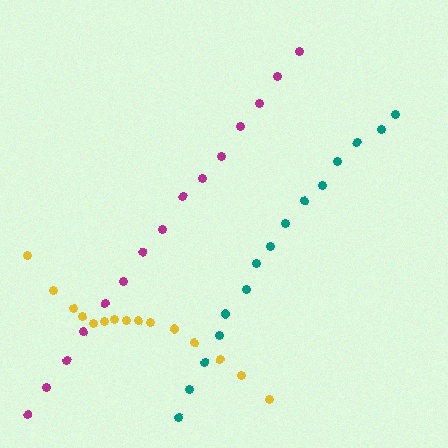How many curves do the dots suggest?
There are 3 distinct paths.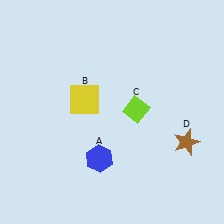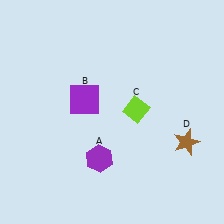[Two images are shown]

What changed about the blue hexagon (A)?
In Image 1, A is blue. In Image 2, it changed to purple.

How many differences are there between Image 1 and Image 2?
There are 2 differences between the two images.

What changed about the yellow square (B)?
In Image 1, B is yellow. In Image 2, it changed to purple.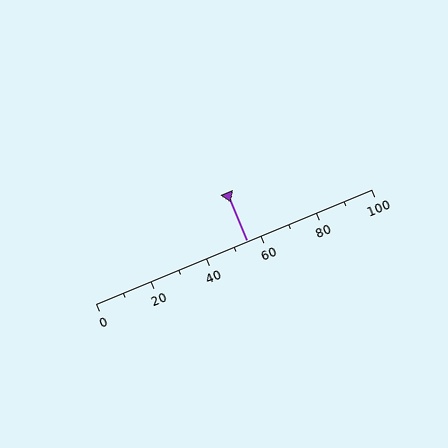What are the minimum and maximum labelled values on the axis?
The axis runs from 0 to 100.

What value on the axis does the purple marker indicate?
The marker indicates approximately 55.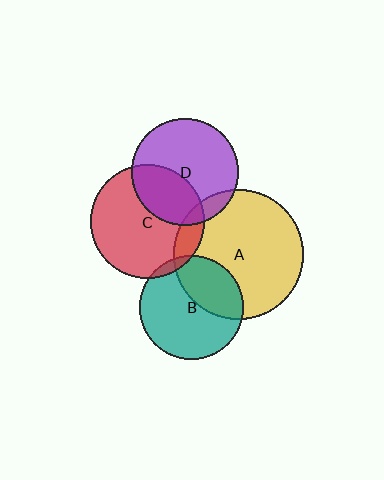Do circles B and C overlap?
Yes.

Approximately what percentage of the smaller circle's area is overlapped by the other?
Approximately 5%.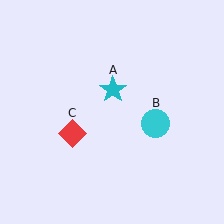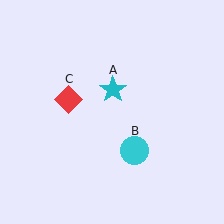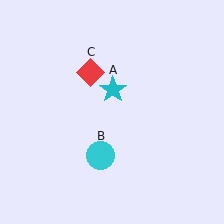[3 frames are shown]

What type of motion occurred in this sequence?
The cyan circle (object B), red diamond (object C) rotated clockwise around the center of the scene.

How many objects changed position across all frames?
2 objects changed position: cyan circle (object B), red diamond (object C).